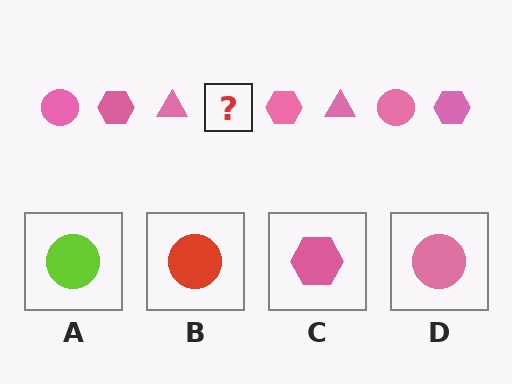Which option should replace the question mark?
Option D.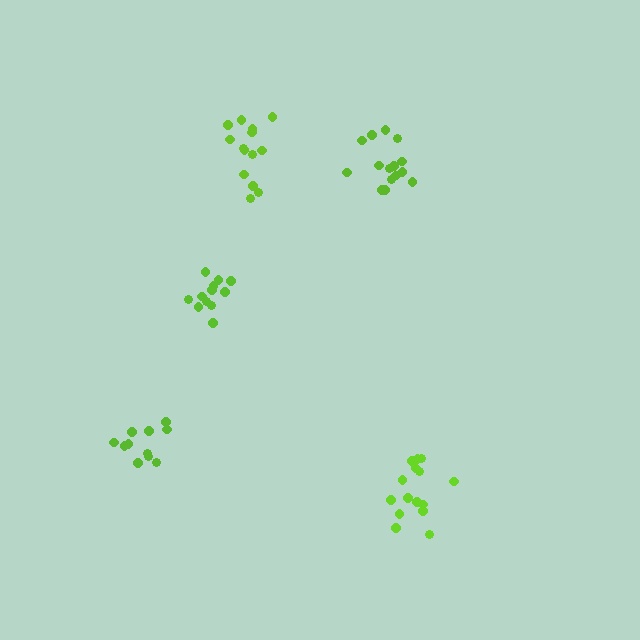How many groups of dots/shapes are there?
There are 5 groups.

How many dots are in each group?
Group 1: 15 dots, Group 2: 14 dots, Group 3: 11 dots, Group 4: 12 dots, Group 5: 15 dots (67 total).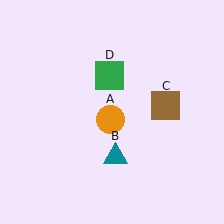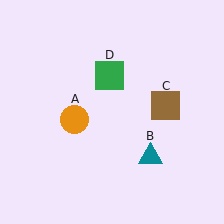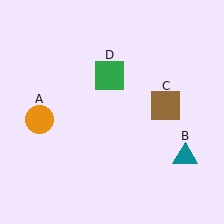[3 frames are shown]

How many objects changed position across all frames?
2 objects changed position: orange circle (object A), teal triangle (object B).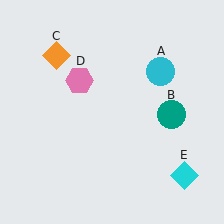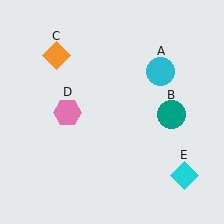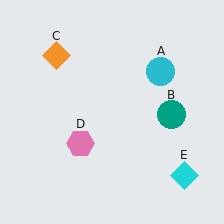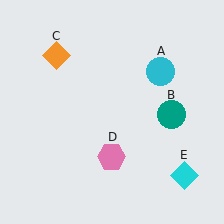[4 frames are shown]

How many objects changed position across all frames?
1 object changed position: pink hexagon (object D).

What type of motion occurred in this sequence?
The pink hexagon (object D) rotated counterclockwise around the center of the scene.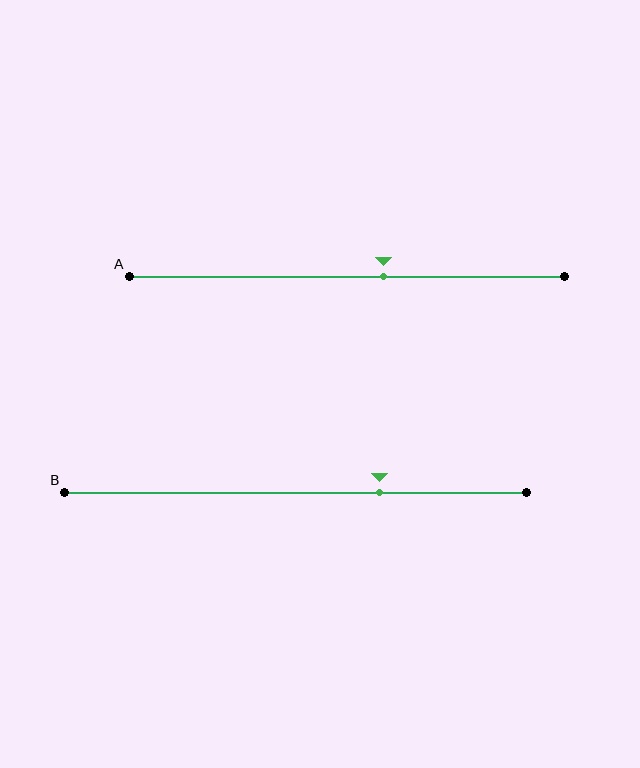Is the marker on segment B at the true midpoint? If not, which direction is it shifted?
No, the marker on segment B is shifted to the right by about 18% of the segment length.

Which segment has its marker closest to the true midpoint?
Segment A has its marker closest to the true midpoint.